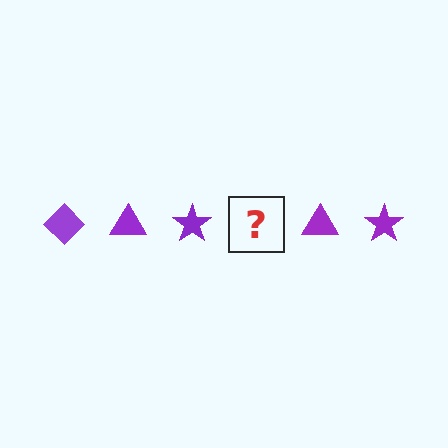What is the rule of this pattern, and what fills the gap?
The rule is that the pattern cycles through diamond, triangle, star shapes in purple. The gap should be filled with a purple diamond.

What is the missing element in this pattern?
The missing element is a purple diamond.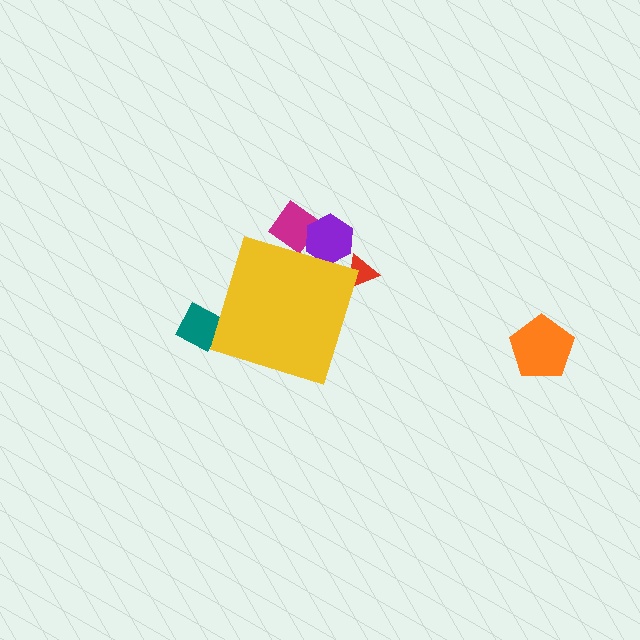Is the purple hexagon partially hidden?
Yes, the purple hexagon is partially hidden behind the yellow diamond.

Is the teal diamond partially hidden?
Yes, the teal diamond is partially hidden behind the yellow diamond.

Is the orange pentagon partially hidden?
No, the orange pentagon is fully visible.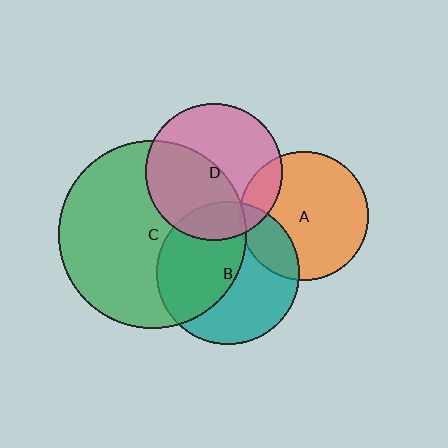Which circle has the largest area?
Circle C (green).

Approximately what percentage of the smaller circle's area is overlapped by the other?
Approximately 20%.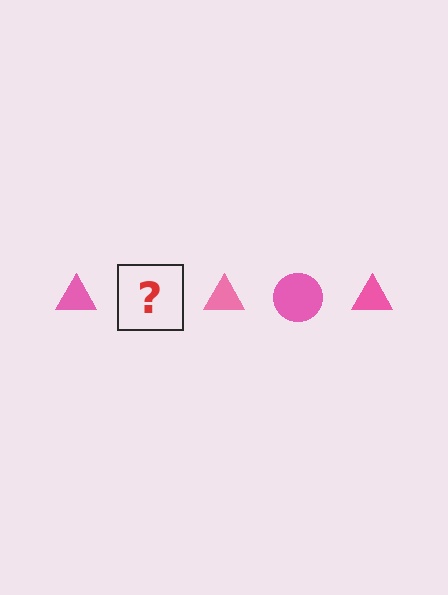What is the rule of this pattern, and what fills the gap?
The rule is that the pattern cycles through triangle, circle shapes in pink. The gap should be filled with a pink circle.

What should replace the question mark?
The question mark should be replaced with a pink circle.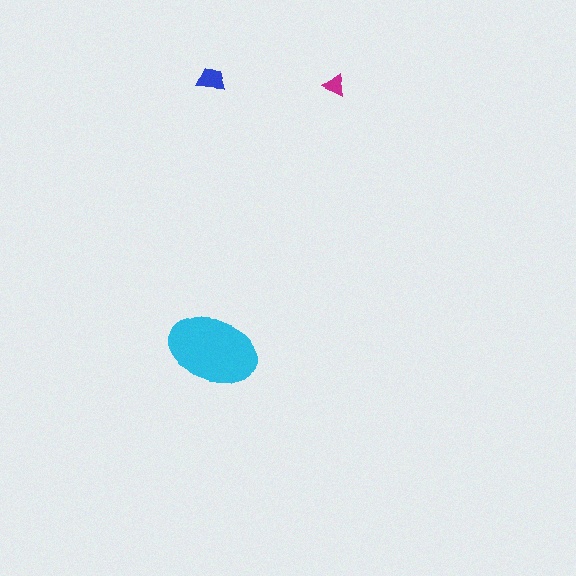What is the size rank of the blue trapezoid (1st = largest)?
2nd.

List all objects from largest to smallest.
The cyan ellipse, the blue trapezoid, the magenta triangle.